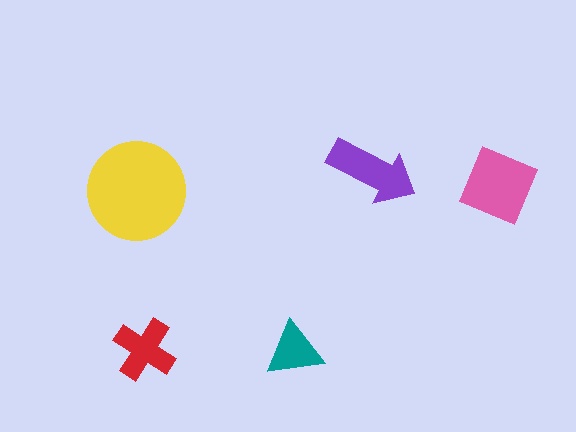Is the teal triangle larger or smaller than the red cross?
Smaller.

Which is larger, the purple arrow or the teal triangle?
The purple arrow.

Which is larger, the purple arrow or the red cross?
The purple arrow.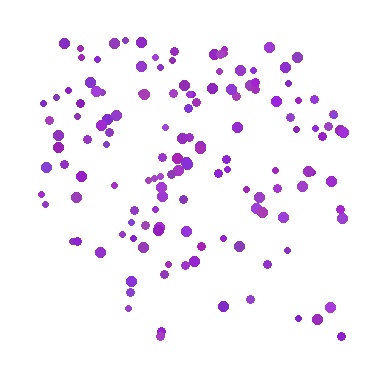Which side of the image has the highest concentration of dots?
The top.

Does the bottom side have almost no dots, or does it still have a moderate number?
Still a moderate number, just noticeably fewer than the top.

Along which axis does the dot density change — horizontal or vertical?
Vertical.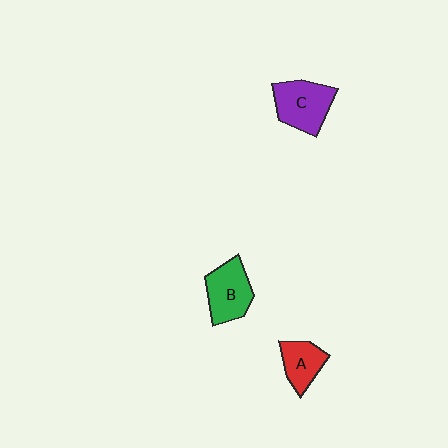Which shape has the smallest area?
Shape A (red).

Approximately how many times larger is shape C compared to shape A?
Approximately 1.5 times.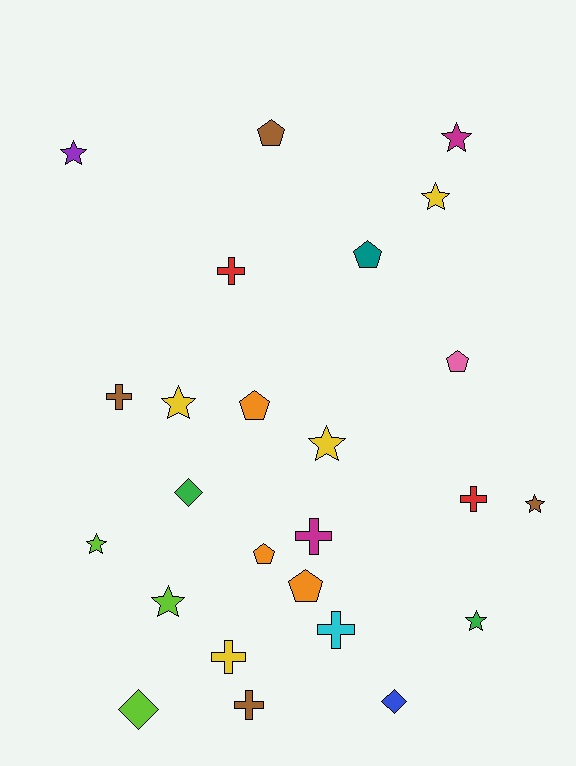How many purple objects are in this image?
There is 1 purple object.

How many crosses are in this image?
There are 7 crosses.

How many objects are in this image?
There are 25 objects.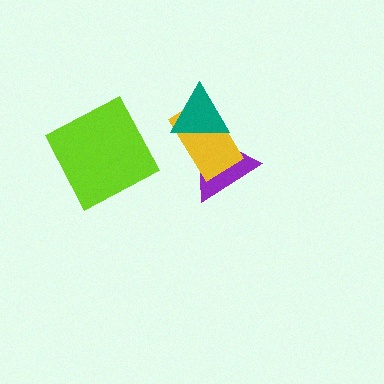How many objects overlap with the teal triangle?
2 objects overlap with the teal triangle.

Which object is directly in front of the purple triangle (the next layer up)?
The yellow rectangle is directly in front of the purple triangle.